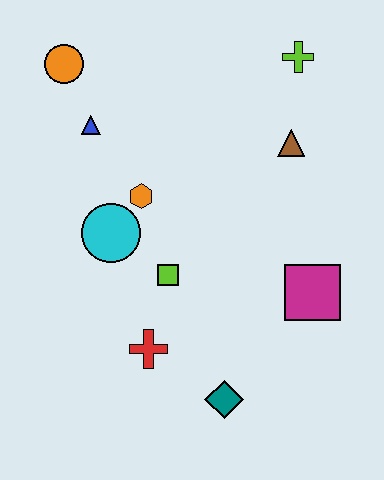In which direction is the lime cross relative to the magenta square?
The lime cross is above the magenta square.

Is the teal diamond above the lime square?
No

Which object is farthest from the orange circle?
The teal diamond is farthest from the orange circle.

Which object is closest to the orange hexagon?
The cyan circle is closest to the orange hexagon.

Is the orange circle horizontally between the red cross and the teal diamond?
No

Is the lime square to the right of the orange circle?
Yes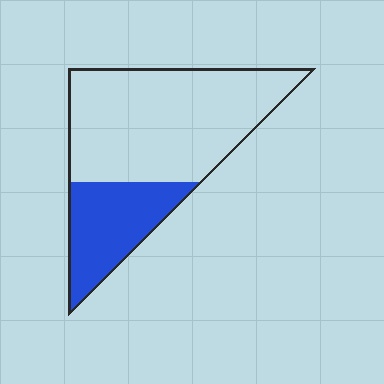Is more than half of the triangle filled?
No.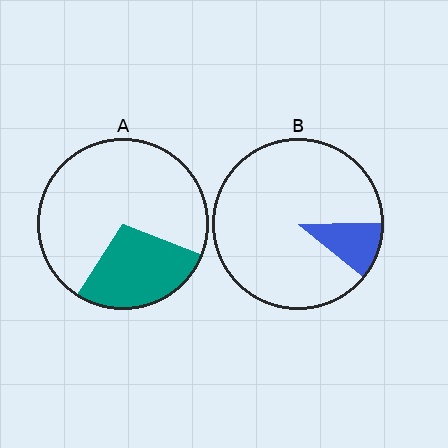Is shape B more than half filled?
No.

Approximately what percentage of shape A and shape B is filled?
A is approximately 30% and B is approximately 10%.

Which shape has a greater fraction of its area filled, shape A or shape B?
Shape A.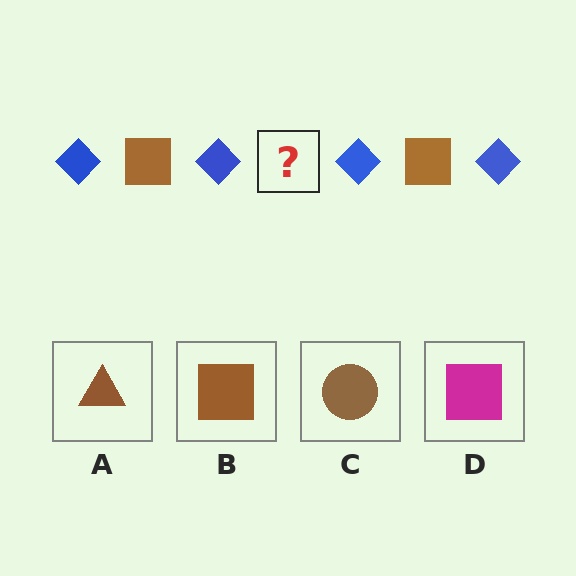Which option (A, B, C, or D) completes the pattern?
B.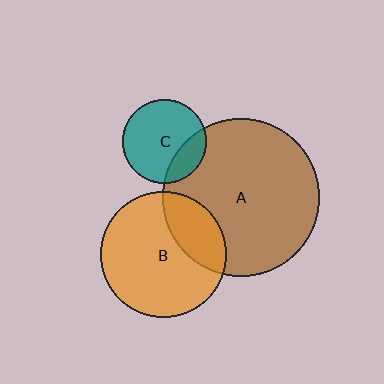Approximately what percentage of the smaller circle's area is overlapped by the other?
Approximately 20%.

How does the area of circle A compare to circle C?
Approximately 3.6 times.